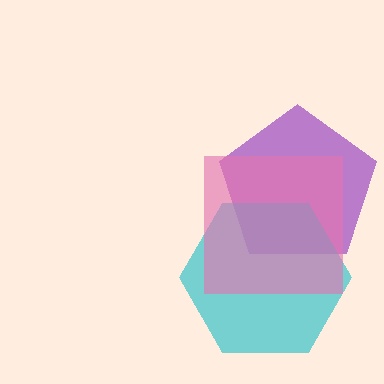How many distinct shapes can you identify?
There are 3 distinct shapes: a purple pentagon, a cyan hexagon, a pink square.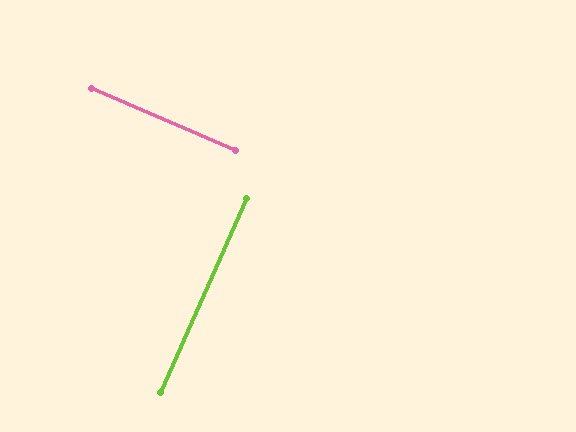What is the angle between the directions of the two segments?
Approximately 89 degrees.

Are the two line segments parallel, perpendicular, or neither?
Perpendicular — they meet at approximately 89°.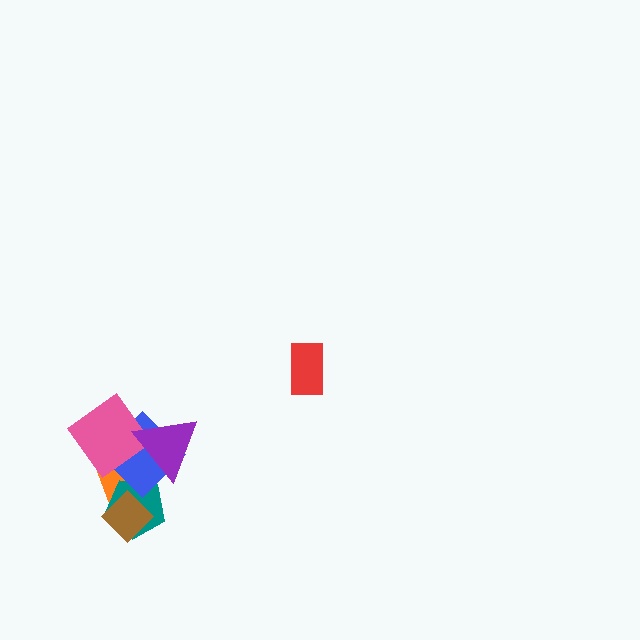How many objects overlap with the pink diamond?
3 objects overlap with the pink diamond.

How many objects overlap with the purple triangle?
2 objects overlap with the purple triangle.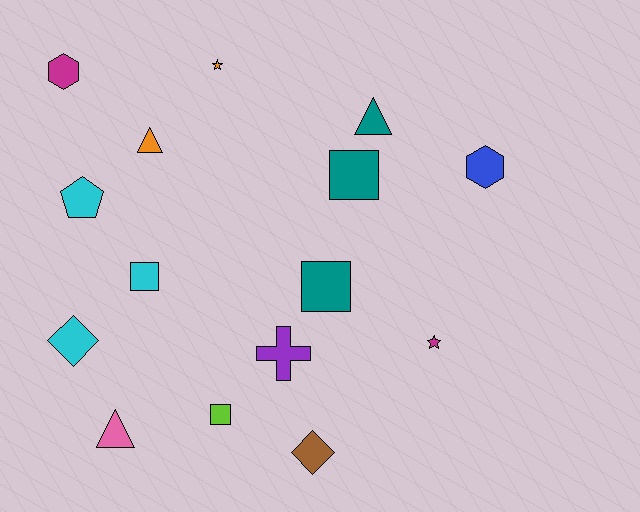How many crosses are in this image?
There is 1 cross.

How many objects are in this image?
There are 15 objects.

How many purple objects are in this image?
There is 1 purple object.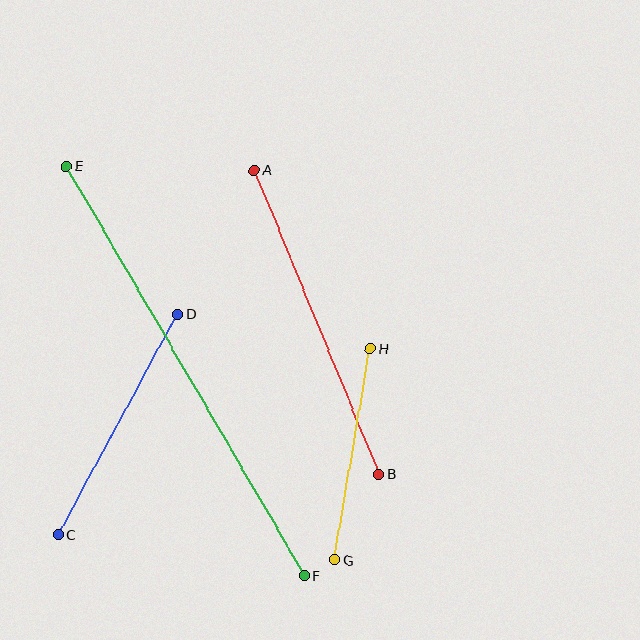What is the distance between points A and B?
The distance is approximately 329 pixels.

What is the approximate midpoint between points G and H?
The midpoint is at approximately (352, 454) pixels.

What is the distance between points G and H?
The distance is approximately 214 pixels.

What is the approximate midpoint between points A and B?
The midpoint is at approximately (317, 322) pixels.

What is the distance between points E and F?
The distance is approximately 473 pixels.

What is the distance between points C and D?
The distance is approximately 250 pixels.